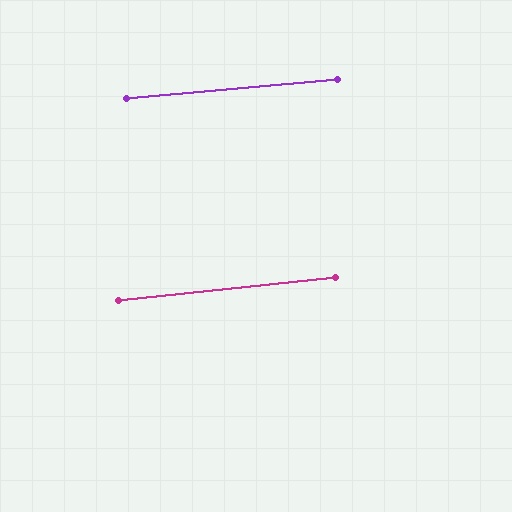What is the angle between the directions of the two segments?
Approximately 1 degree.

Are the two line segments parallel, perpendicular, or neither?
Parallel — their directions differ by only 1.0°.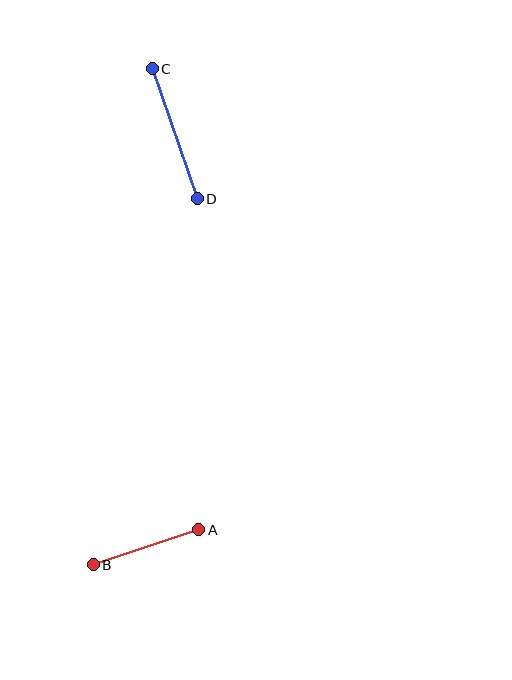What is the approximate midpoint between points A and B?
The midpoint is at approximately (146, 547) pixels.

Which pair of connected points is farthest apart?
Points C and D are farthest apart.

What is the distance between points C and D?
The distance is approximately 138 pixels.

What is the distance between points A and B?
The distance is approximately 111 pixels.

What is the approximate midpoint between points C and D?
The midpoint is at approximately (175, 134) pixels.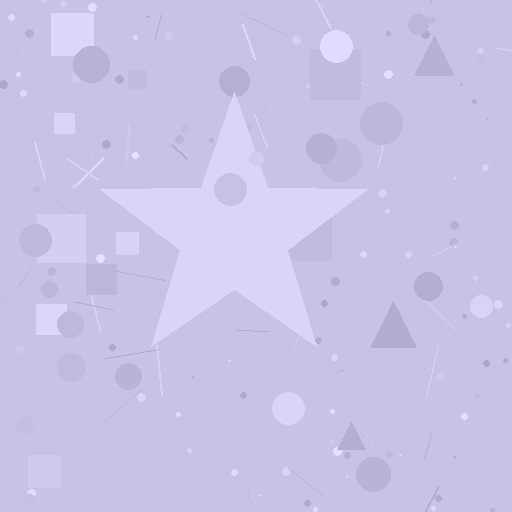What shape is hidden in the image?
A star is hidden in the image.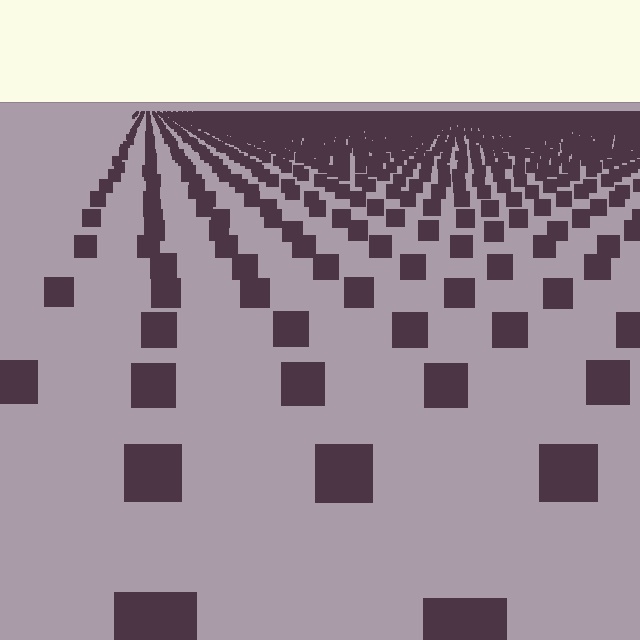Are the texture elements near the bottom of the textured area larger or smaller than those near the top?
Larger. Near the bottom, elements are closer to the viewer and appear at a bigger on-screen size.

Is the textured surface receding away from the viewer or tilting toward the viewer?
The surface is receding away from the viewer. Texture elements get smaller and denser toward the top.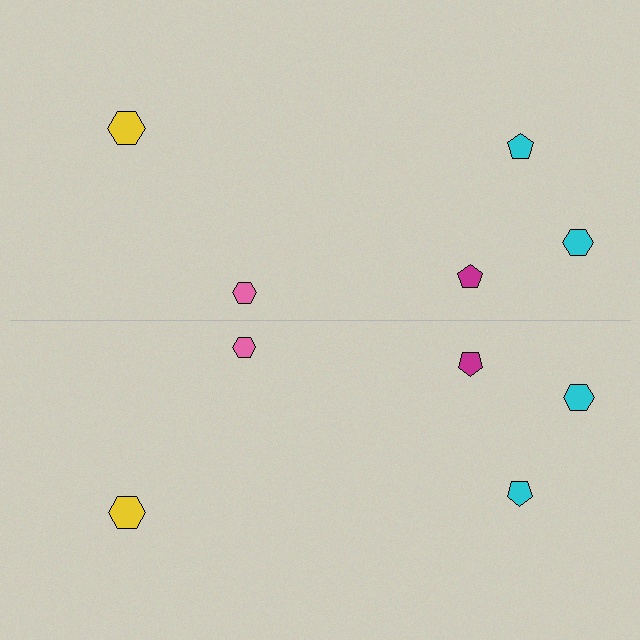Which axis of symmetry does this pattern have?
The pattern has a horizontal axis of symmetry running through the center of the image.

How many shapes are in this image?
There are 10 shapes in this image.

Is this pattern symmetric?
Yes, this pattern has bilateral (reflection) symmetry.